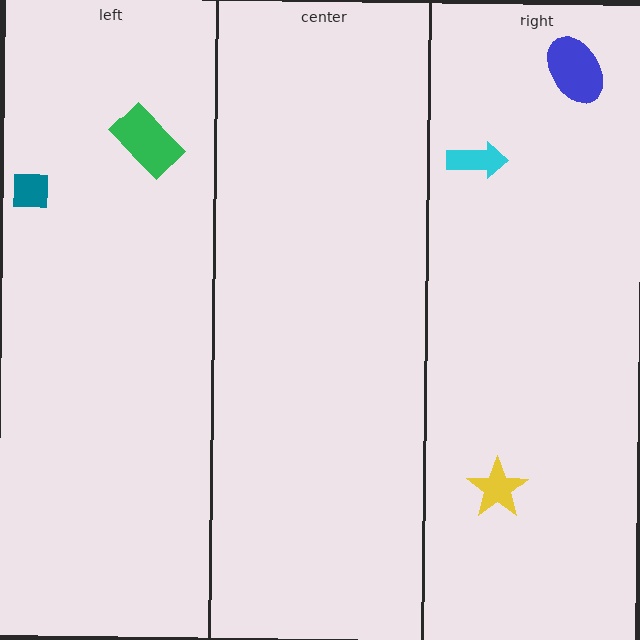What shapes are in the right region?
The yellow star, the cyan arrow, the blue ellipse.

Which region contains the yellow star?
The right region.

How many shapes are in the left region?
2.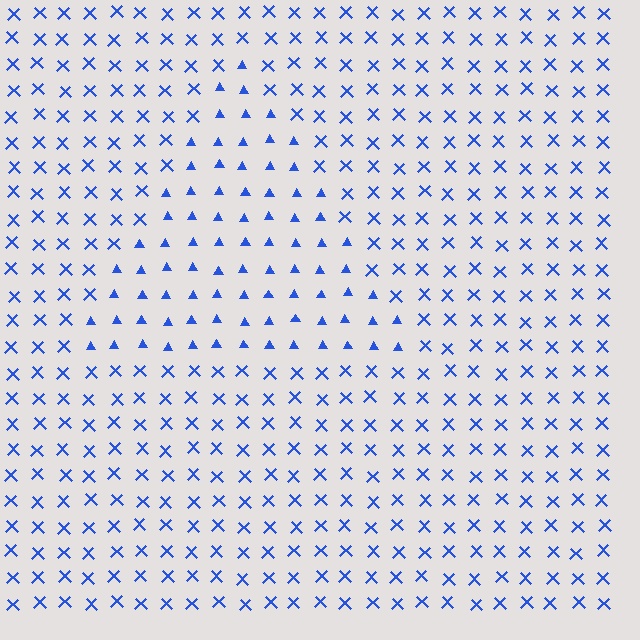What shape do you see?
I see a triangle.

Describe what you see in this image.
The image is filled with small blue elements arranged in a uniform grid. A triangle-shaped region contains triangles, while the surrounding area contains X marks. The boundary is defined purely by the change in element shape.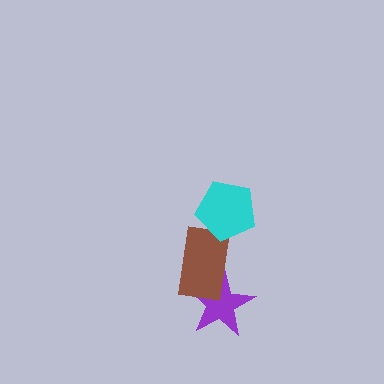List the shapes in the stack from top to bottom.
From top to bottom: the cyan pentagon, the brown rectangle, the purple star.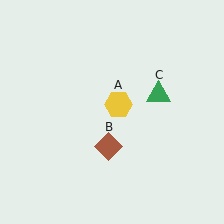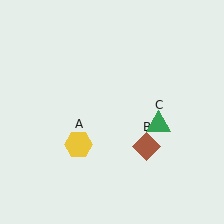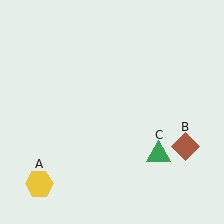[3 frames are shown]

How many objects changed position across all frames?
3 objects changed position: yellow hexagon (object A), brown diamond (object B), green triangle (object C).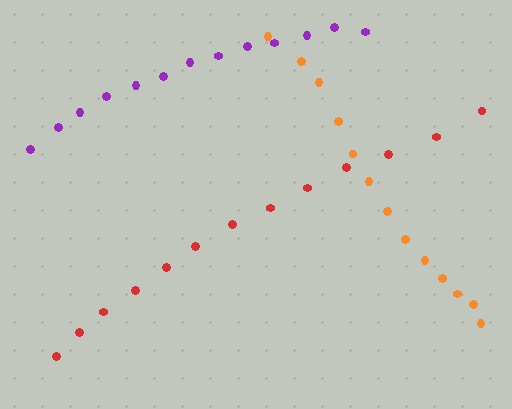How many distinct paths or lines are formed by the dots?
There are 3 distinct paths.